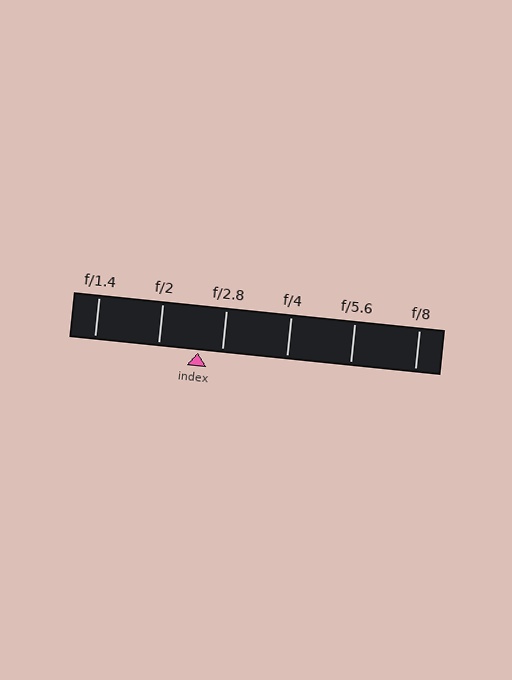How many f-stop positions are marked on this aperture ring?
There are 6 f-stop positions marked.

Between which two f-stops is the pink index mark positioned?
The index mark is between f/2 and f/2.8.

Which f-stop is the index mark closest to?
The index mark is closest to f/2.8.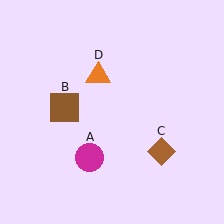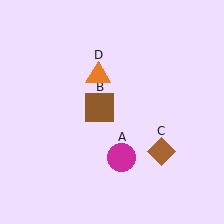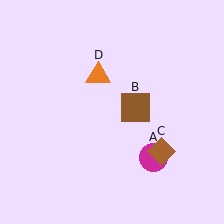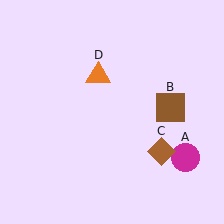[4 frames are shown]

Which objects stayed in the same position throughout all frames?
Brown diamond (object C) and orange triangle (object D) remained stationary.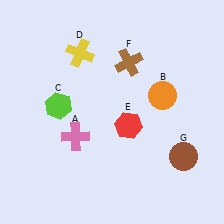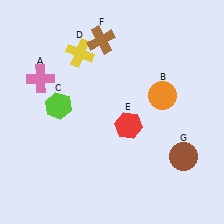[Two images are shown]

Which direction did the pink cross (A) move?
The pink cross (A) moved up.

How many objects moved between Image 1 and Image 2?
2 objects moved between the two images.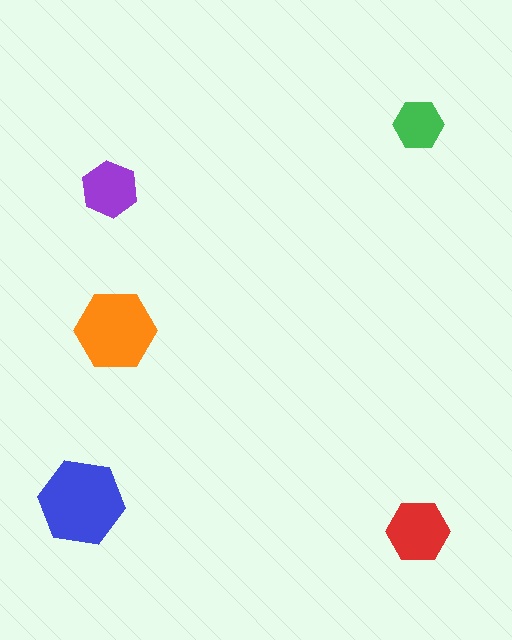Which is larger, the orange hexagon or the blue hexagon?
The blue one.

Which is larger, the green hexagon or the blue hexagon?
The blue one.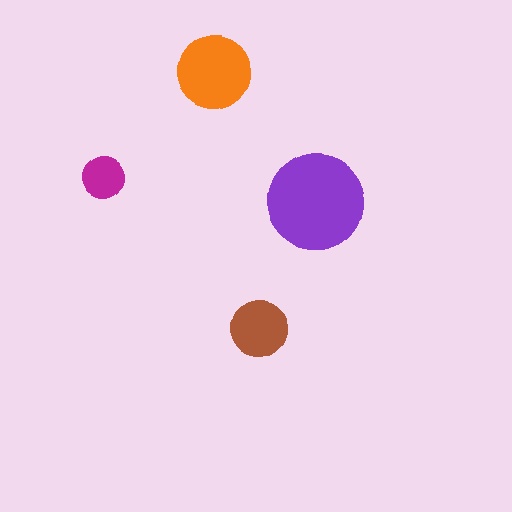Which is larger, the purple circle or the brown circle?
The purple one.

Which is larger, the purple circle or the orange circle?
The purple one.